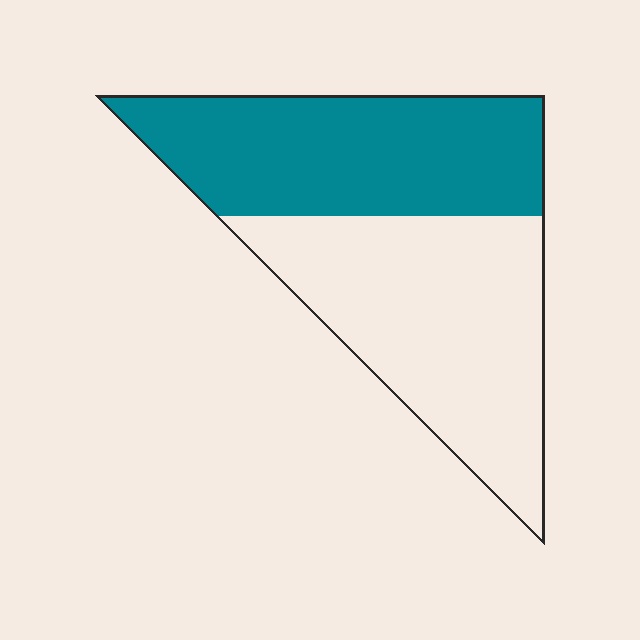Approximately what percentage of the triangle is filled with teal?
Approximately 45%.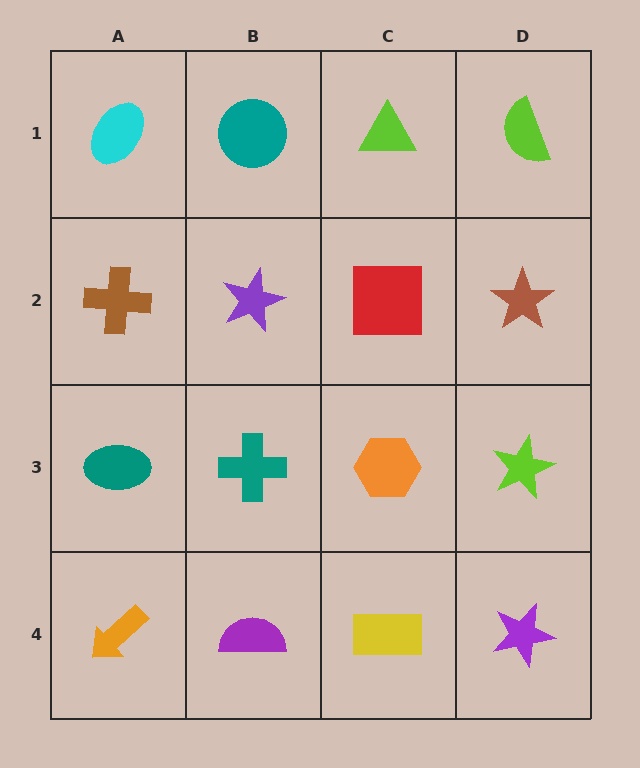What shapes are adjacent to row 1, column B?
A purple star (row 2, column B), a cyan ellipse (row 1, column A), a lime triangle (row 1, column C).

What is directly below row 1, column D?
A brown star.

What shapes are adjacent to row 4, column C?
An orange hexagon (row 3, column C), a purple semicircle (row 4, column B), a purple star (row 4, column D).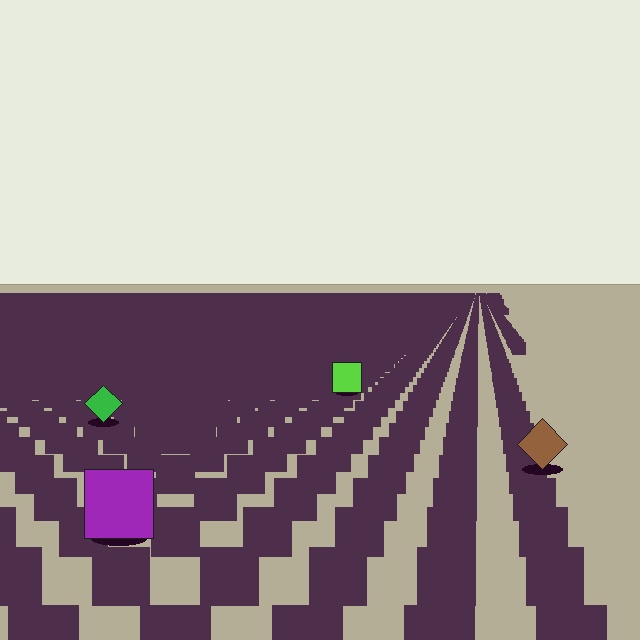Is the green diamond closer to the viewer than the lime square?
Yes. The green diamond is closer — you can tell from the texture gradient: the ground texture is coarser near it.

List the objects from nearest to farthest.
From nearest to farthest: the purple square, the brown diamond, the green diamond, the lime square.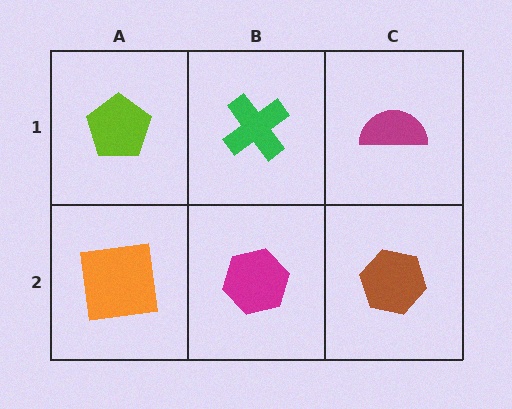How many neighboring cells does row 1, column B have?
3.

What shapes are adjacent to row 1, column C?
A brown hexagon (row 2, column C), a green cross (row 1, column B).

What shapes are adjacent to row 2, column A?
A lime pentagon (row 1, column A), a magenta hexagon (row 2, column B).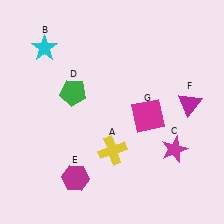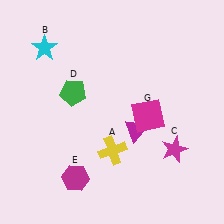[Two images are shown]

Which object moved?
The magenta triangle (F) moved left.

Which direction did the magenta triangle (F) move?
The magenta triangle (F) moved left.